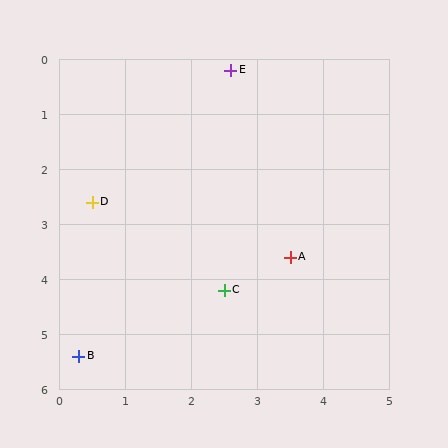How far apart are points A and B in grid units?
Points A and B are about 3.7 grid units apart.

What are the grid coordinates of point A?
Point A is at approximately (3.5, 3.6).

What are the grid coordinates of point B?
Point B is at approximately (0.3, 5.4).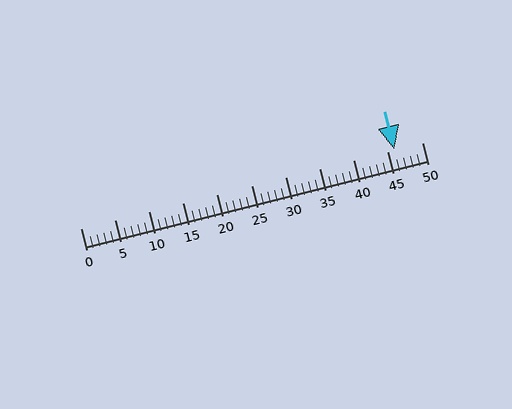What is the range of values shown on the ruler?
The ruler shows values from 0 to 50.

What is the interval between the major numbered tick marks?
The major tick marks are spaced 5 units apart.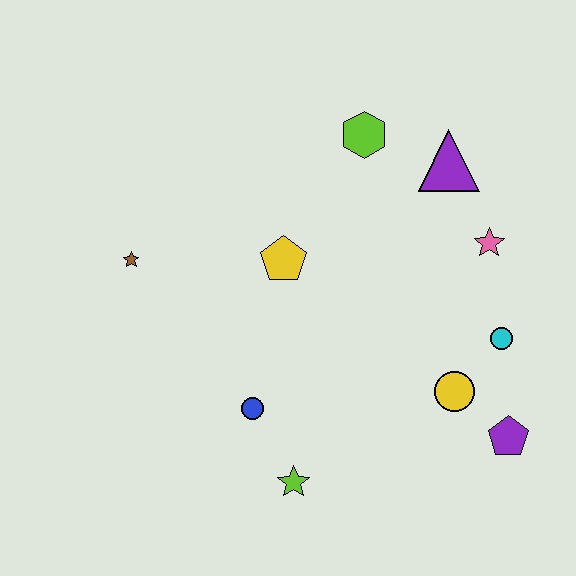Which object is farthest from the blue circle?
The purple triangle is farthest from the blue circle.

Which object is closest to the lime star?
The blue circle is closest to the lime star.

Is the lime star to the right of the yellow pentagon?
Yes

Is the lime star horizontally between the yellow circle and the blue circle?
Yes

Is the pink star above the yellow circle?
Yes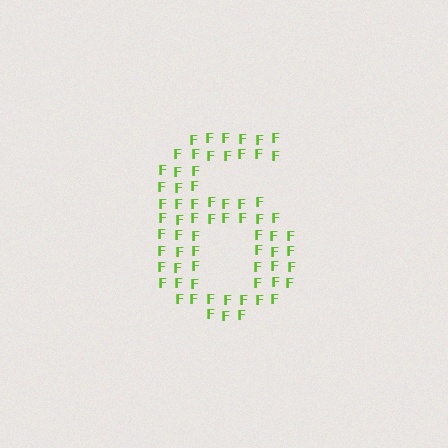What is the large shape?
The large shape is the digit 6.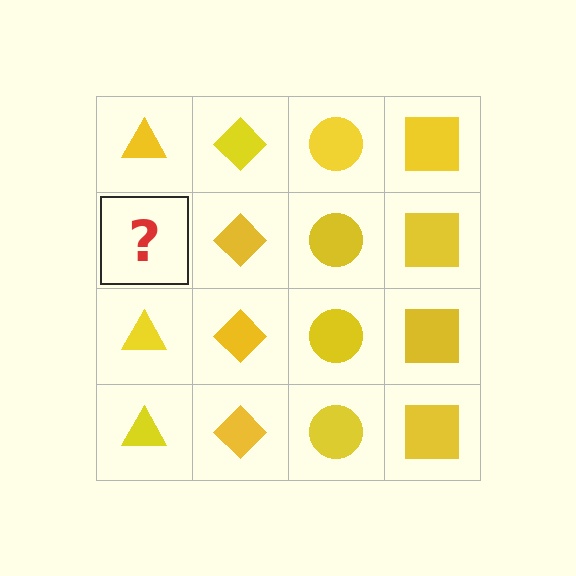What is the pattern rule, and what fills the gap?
The rule is that each column has a consistent shape. The gap should be filled with a yellow triangle.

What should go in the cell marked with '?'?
The missing cell should contain a yellow triangle.